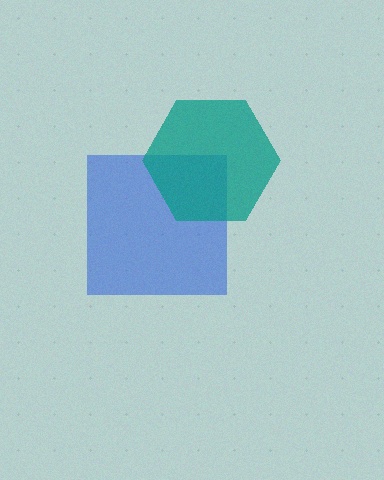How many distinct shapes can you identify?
There are 2 distinct shapes: a blue square, a teal hexagon.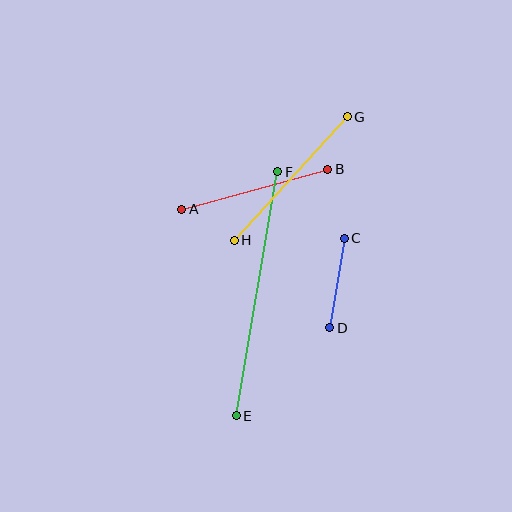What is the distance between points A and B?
The distance is approximately 151 pixels.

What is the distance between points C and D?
The distance is approximately 90 pixels.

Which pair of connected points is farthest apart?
Points E and F are farthest apart.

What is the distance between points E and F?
The distance is approximately 247 pixels.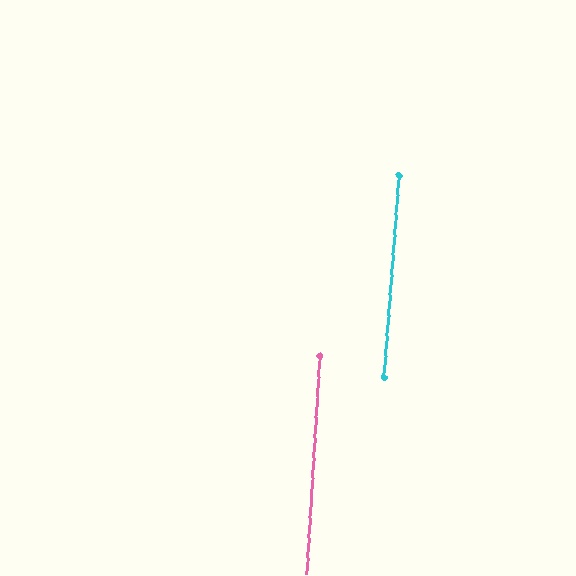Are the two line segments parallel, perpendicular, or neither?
Parallel — their directions differ by only 0.8°.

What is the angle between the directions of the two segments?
Approximately 1 degree.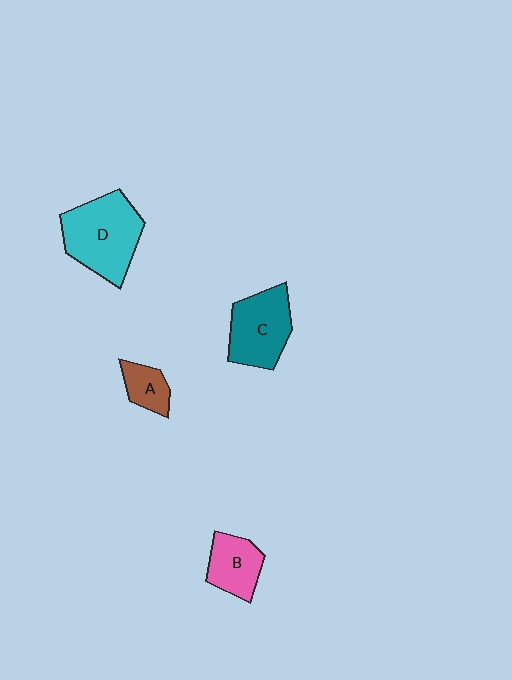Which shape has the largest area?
Shape D (cyan).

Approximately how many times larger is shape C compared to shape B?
Approximately 1.5 times.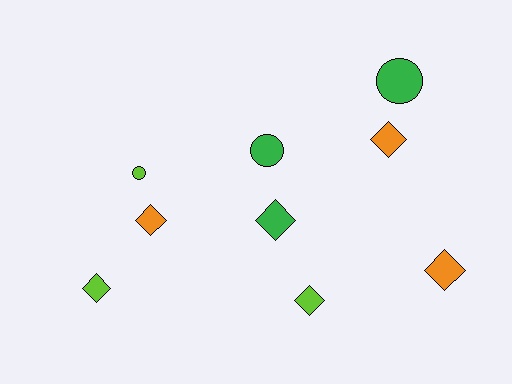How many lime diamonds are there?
There are 2 lime diamonds.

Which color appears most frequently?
Green, with 3 objects.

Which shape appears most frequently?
Diamond, with 6 objects.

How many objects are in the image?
There are 9 objects.